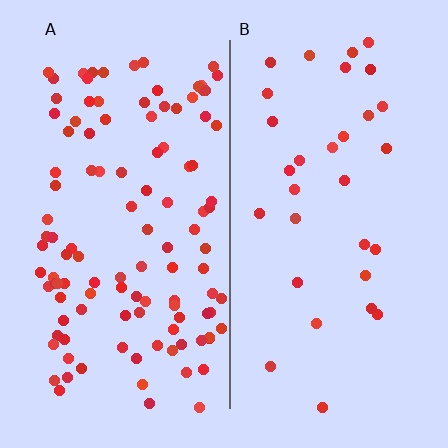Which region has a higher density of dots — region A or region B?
A (the left).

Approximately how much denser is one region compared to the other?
Approximately 3.6× — region A over region B.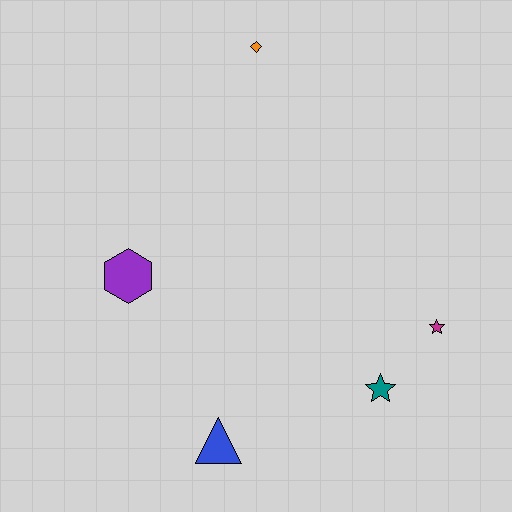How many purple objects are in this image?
There is 1 purple object.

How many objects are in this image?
There are 5 objects.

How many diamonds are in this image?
There is 1 diamond.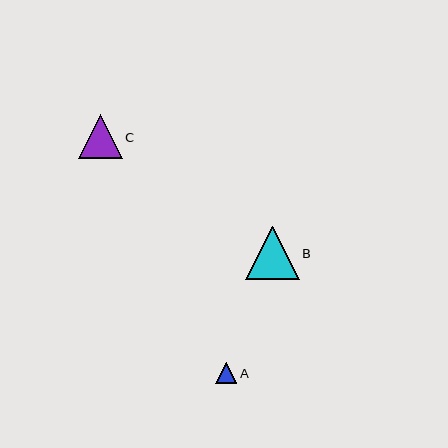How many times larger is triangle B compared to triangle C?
Triangle B is approximately 1.2 times the size of triangle C.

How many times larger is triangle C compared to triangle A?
Triangle C is approximately 2.1 times the size of triangle A.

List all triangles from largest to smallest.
From largest to smallest: B, C, A.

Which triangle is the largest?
Triangle B is the largest with a size of approximately 53 pixels.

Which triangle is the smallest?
Triangle A is the smallest with a size of approximately 21 pixels.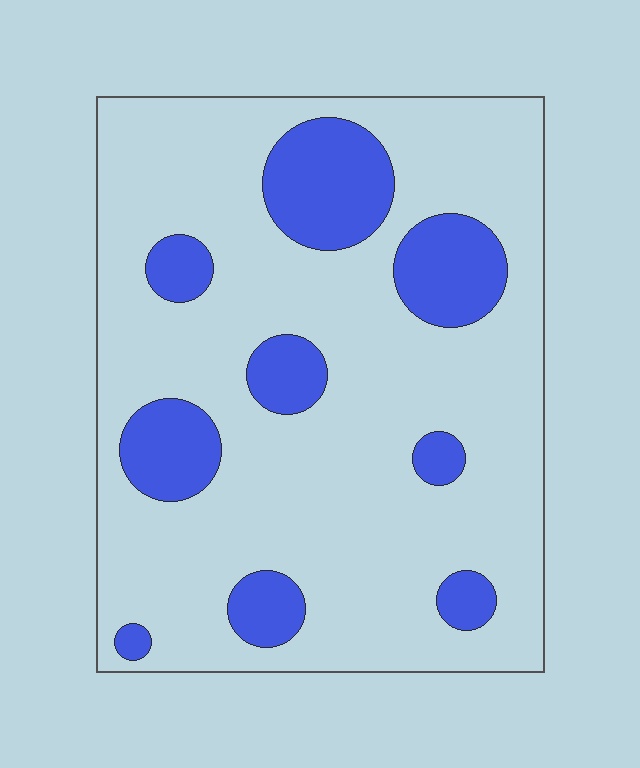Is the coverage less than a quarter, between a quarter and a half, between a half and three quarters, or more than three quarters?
Less than a quarter.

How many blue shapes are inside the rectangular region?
9.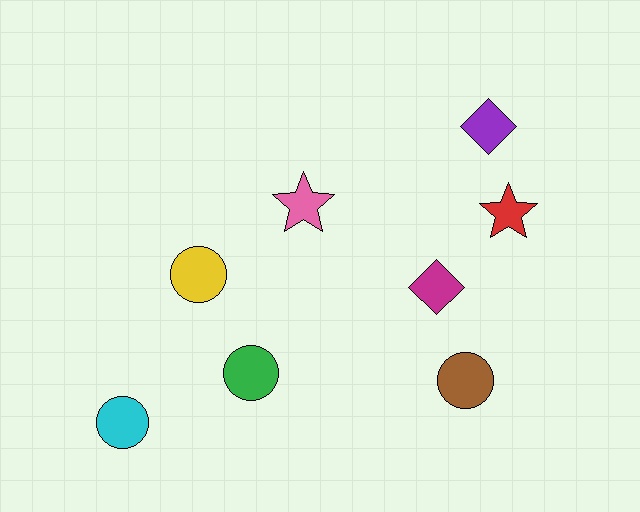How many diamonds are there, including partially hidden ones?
There are 2 diamonds.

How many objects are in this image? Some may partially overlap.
There are 8 objects.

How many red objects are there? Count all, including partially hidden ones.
There is 1 red object.